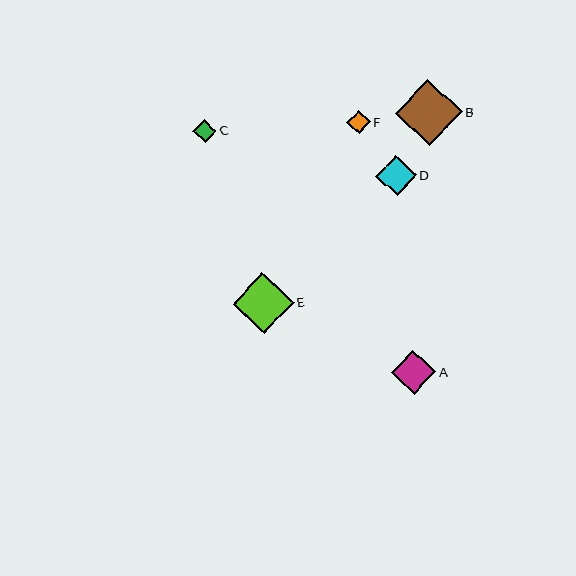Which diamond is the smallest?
Diamond C is the smallest with a size of approximately 23 pixels.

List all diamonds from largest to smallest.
From largest to smallest: B, E, A, D, F, C.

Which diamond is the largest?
Diamond B is the largest with a size of approximately 67 pixels.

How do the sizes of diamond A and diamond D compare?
Diamond A and diamond D are approximately the same size.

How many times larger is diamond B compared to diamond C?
Diamond B is approximately 2.9 times the size of diamond C.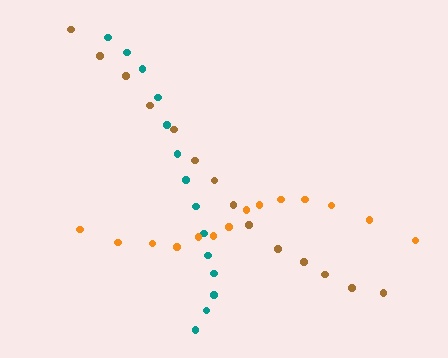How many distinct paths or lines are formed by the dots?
There are 3 distinct paths.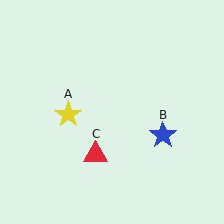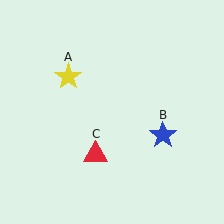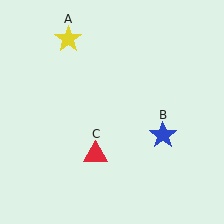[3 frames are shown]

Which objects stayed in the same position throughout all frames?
Blue star (object B) and red triangle (object C) remained stationary.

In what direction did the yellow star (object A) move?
The yellow star (object A) moved up.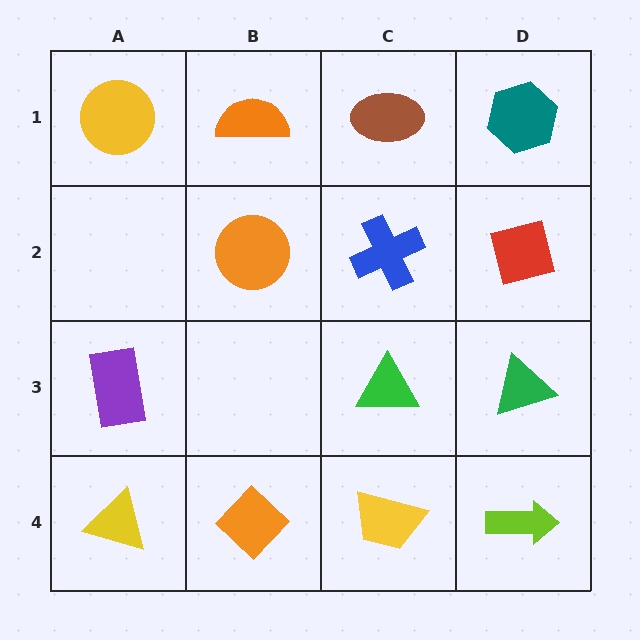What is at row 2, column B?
An orange circle.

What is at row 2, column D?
A red square.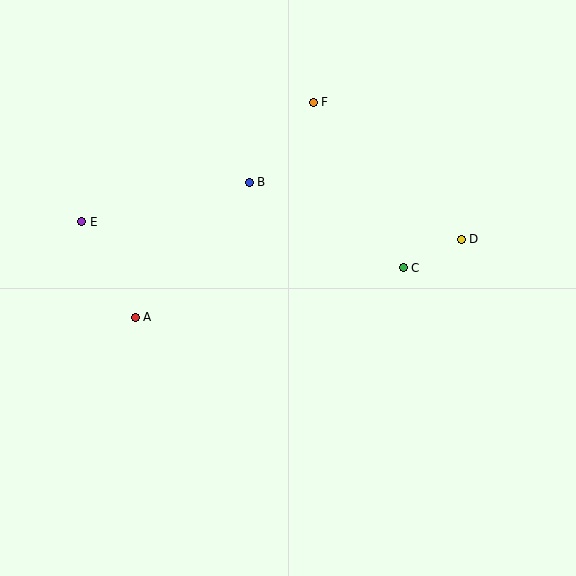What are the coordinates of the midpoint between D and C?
The midpoint between D and C is at (432, 254).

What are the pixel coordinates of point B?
Point B is at (249, 182).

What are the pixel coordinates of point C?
Point C is at (403, 268).